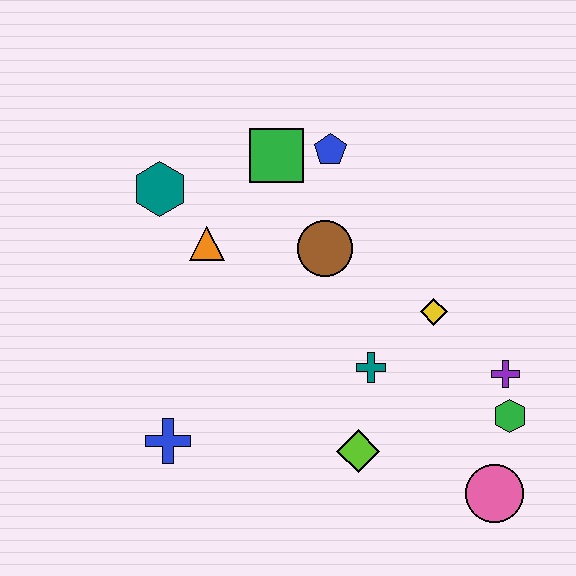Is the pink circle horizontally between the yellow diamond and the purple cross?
Yes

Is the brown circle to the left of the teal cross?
Yes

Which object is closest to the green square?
The blue pentagon is closest to the green square.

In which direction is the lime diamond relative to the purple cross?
The lime diamond is to the left of the purple cross.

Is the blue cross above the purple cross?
No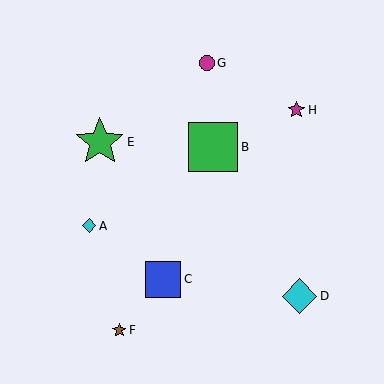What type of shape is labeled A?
Shape A is a cyan diamond.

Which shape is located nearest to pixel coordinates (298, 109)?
The magenta star (labeled H) at (296, 110) is nearest to that location.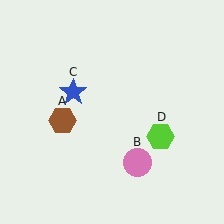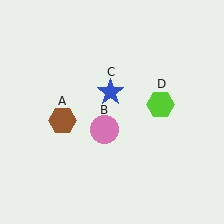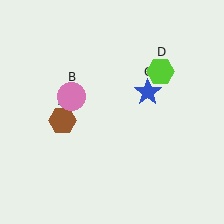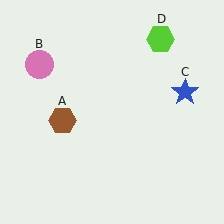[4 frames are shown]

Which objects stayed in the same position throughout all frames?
Brown hexagon (object A) remained stationary.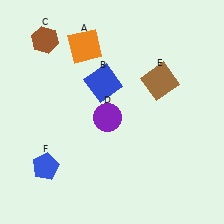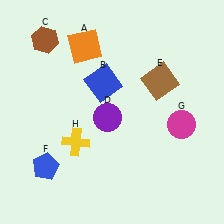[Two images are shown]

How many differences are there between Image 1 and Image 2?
There are 2 differences between the two images.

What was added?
A magenta circle (G), a yellow cross (H) were added in Image 2.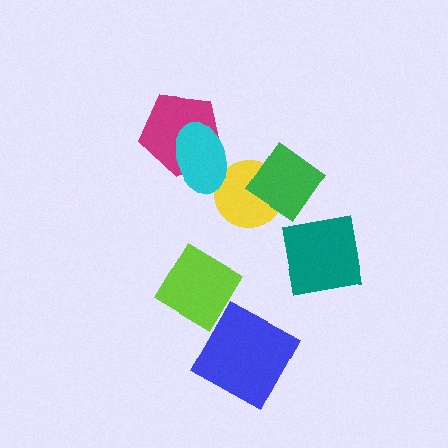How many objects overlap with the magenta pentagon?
1 object overlaps with the magenta pentagon.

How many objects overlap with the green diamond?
1 object overlaps with the green diamond.